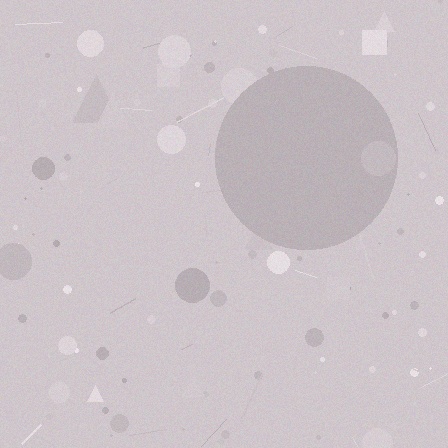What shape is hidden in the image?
A circle is hidden in the image.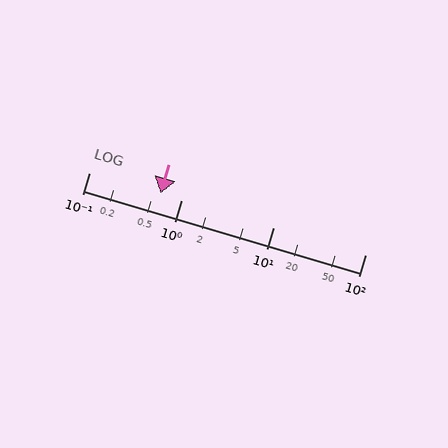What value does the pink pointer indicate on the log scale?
The pointer indicates approximately 0.6.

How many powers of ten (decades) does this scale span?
The scale spans 3 decades, from 0.1 to 100.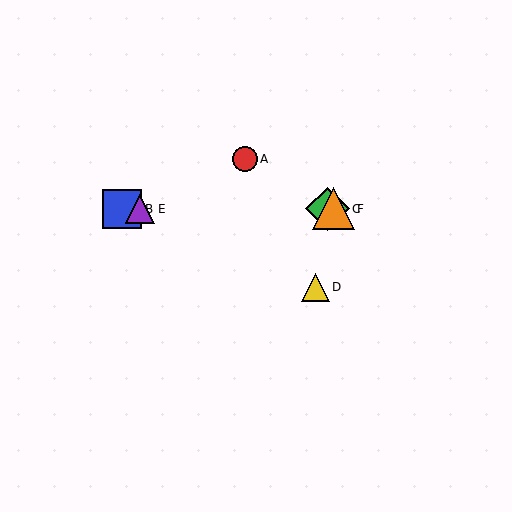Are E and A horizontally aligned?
No, E is at y≈209 and A is at y≈159.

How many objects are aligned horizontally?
4 objects (B, C, E, F) are aligned horizontally.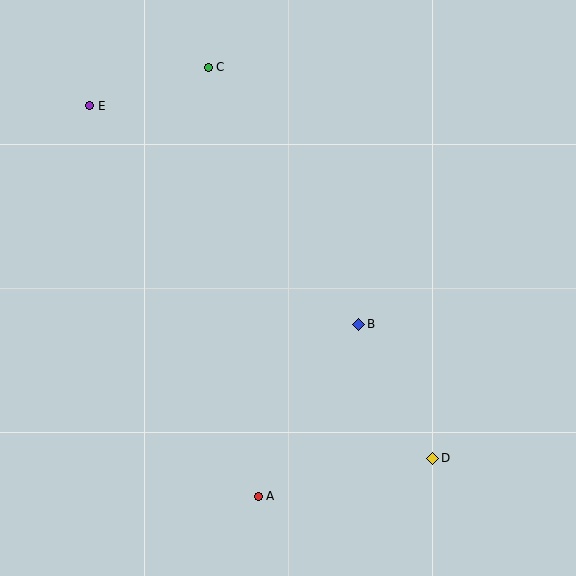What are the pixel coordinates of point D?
Point D is at (433, 458).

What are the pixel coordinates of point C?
Point C is at (208, 68).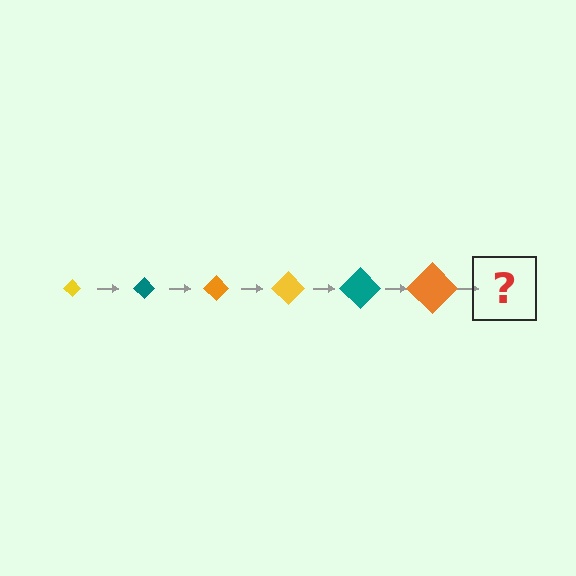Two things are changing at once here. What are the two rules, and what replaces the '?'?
The two rules are that the diamond grows larger each step and the color cycles through yellow, teal, and orange. The '?' should be a yellow diamond, larger than the previous one.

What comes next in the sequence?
The next element should be a yellow diamond, larger than the previous one.